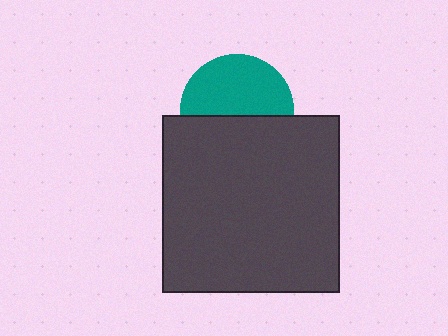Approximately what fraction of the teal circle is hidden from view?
Roughly 44% of the teal circle is hidden behind the dark gray square.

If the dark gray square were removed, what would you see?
You would see the complete teal circle.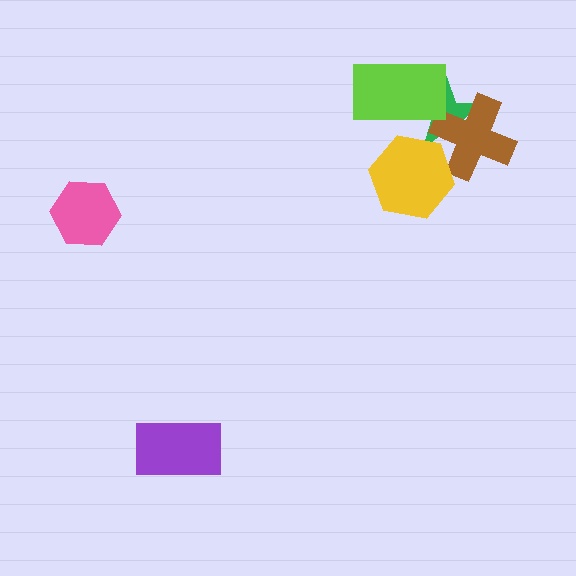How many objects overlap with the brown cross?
2 objects overlap with the brown cross.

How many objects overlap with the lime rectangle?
1 object overlaps with the lime rectangle.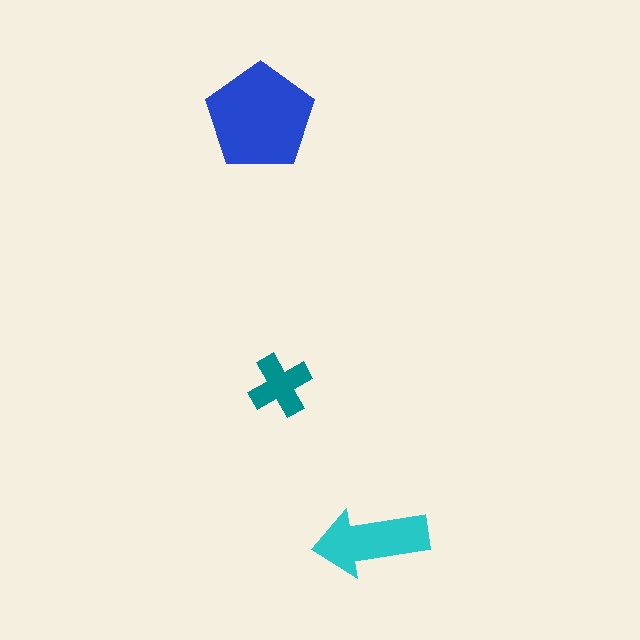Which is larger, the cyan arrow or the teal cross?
The cyan arrow.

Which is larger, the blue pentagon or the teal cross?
The blue pentagon.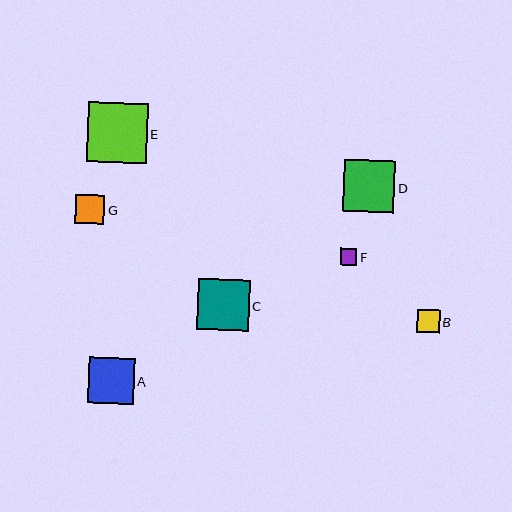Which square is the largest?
Square E is the largest with a size of approximately 60 pixels.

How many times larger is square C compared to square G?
Square C is approximately 1.8 times the size of square G.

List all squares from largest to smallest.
From largest to smallest: E, D, C, A, G, B, F.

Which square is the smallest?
Square F is the smallest with a size of approximately 16 pixels.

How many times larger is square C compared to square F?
Square C is approximately 3.2 times the size of square F.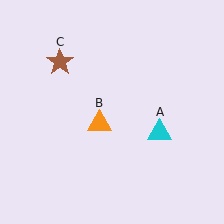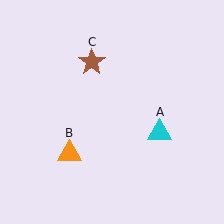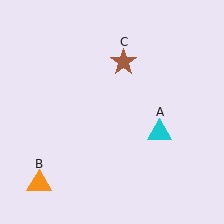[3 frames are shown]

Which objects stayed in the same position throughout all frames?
Cyan triangle (object A) remained stationary.